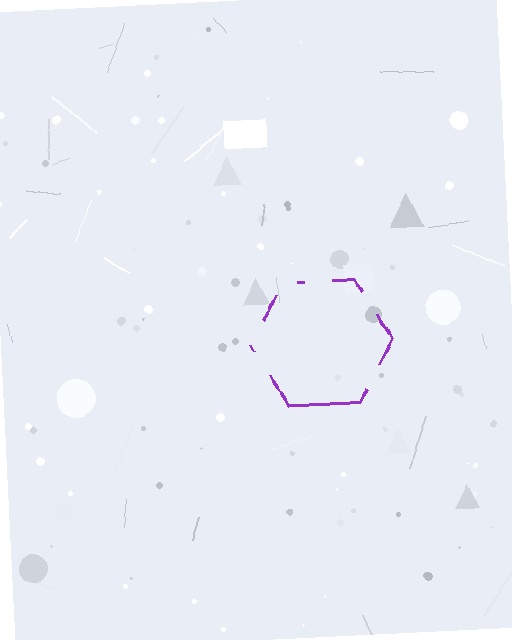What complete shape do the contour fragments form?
The contour fragments form a hexagon.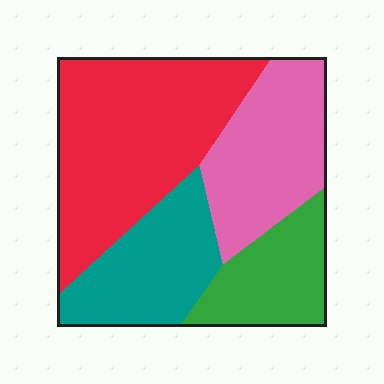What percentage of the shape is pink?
Pink covers around 25% of the shape.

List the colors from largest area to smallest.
From largest to smallest: red, pink, teal, green.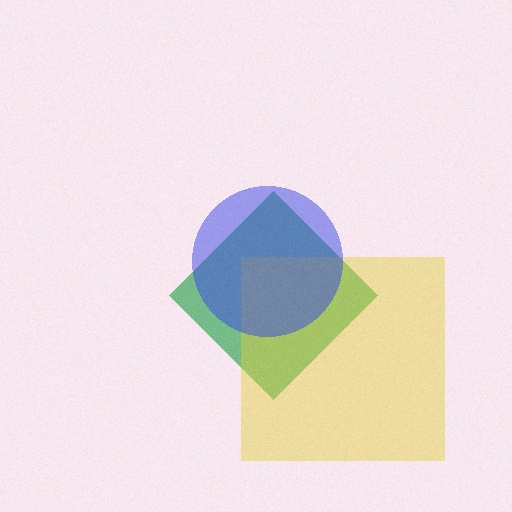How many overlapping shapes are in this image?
There are 3 overlapping shapes in the image.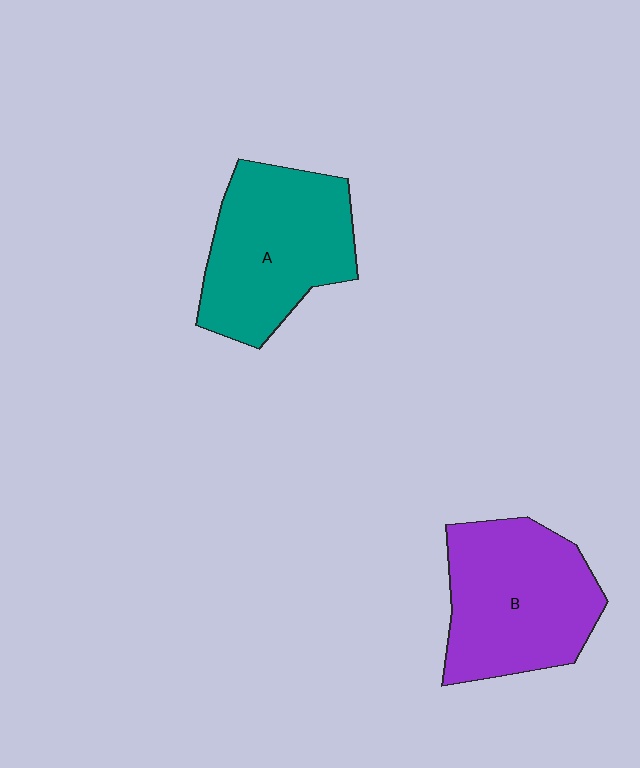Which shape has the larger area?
Shape B (purple).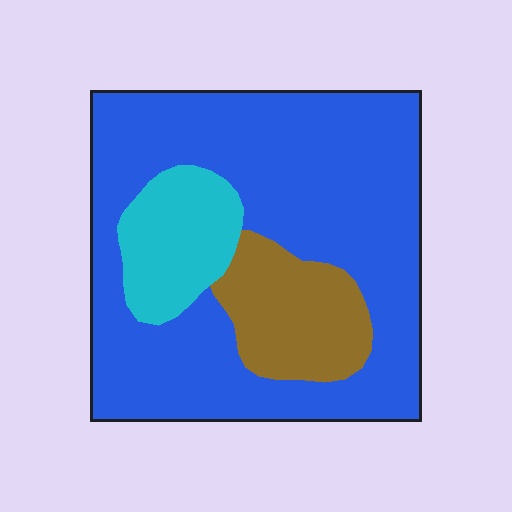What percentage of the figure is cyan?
Cyan takes up about one eighth (1/8) of the figure.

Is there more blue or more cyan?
Blue.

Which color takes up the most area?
Blue, at roughly 70%.